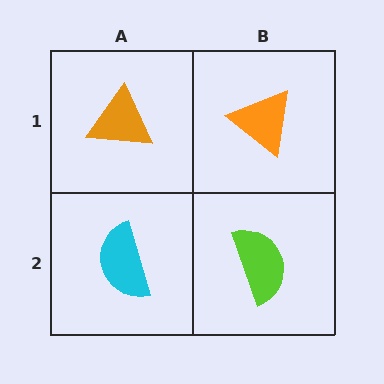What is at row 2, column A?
A cyan semicircle.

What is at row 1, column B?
An orange triangle.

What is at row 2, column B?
A lime semicircle.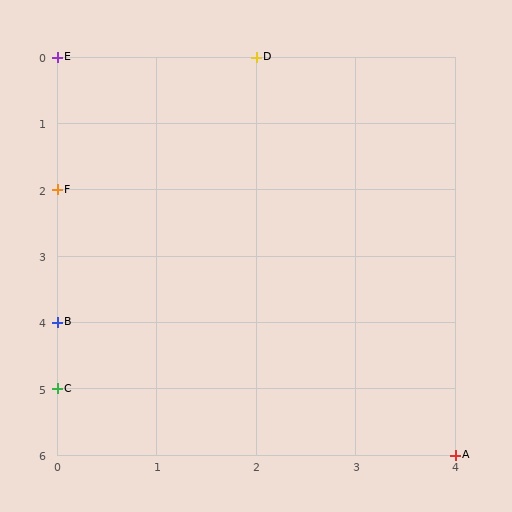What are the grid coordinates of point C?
Point C is at grid coordinates (0, 5).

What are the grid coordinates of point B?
Point B is at grid coordinates (0, 4).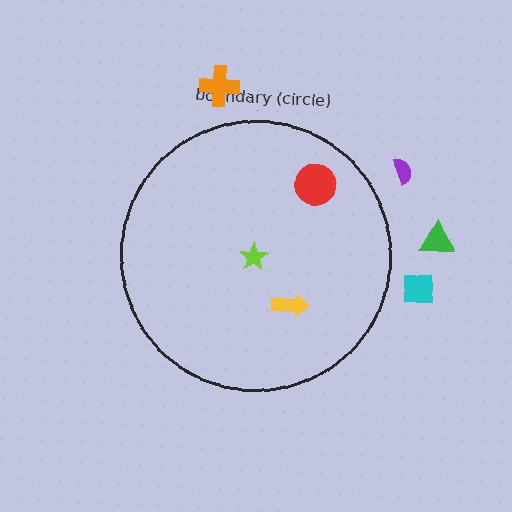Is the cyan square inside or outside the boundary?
Outside.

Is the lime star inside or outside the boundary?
Inside.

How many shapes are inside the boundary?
3 inside, 4 outside.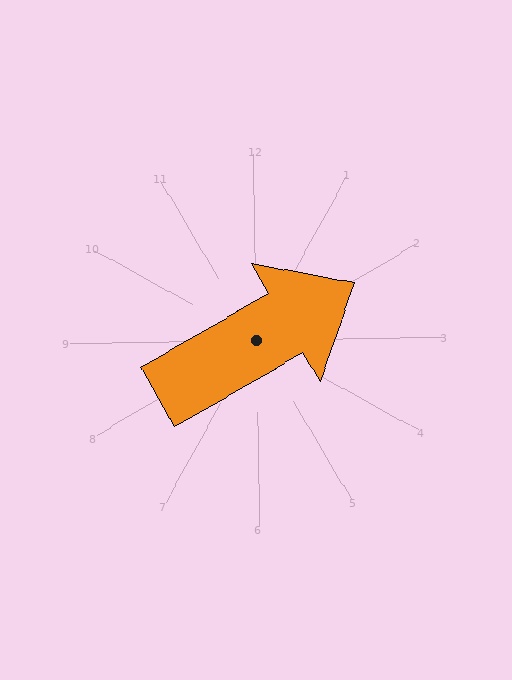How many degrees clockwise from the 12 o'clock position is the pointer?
Approximately 61 degrees.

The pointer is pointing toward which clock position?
Roughly 2 o'clock.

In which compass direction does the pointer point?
Northeast.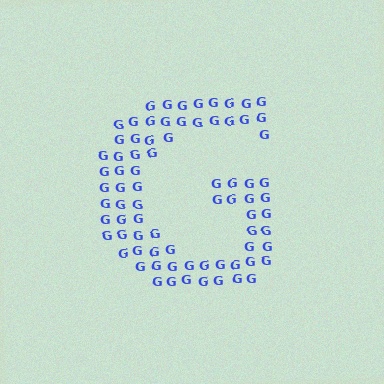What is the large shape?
The large shape is the letter G.